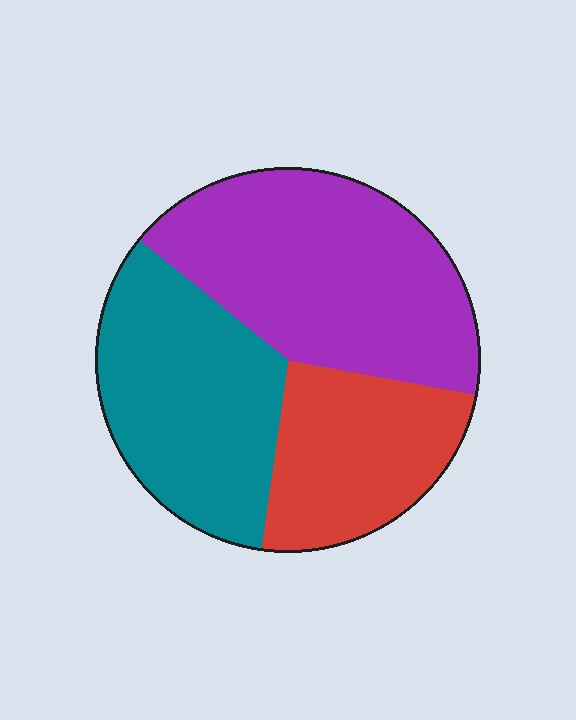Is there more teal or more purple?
Purple.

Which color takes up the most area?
Purple, at roughly 40%.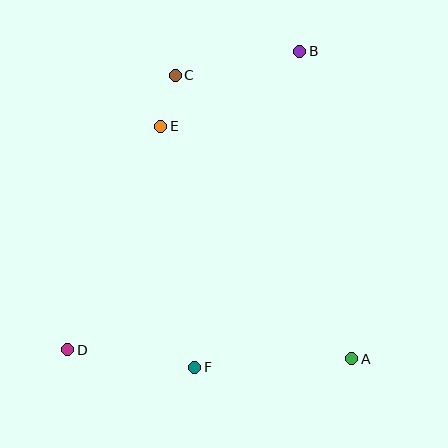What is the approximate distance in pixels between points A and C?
The distance between A and C is approximately 334 pixels.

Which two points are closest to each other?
Points C and E are closest to each other.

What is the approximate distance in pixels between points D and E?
The distance between D and E is approximately 242 pixels.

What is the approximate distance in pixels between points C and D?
The distance between C and D is approximately 294 pixels.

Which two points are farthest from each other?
Points B and D are farthest from each other.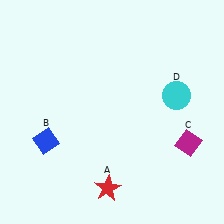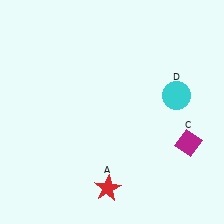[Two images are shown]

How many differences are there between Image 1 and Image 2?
There is 1 difference between the two images.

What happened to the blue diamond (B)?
The blue diamond (B) was removed in Image 2. It was in the bottom-left area of Image 1.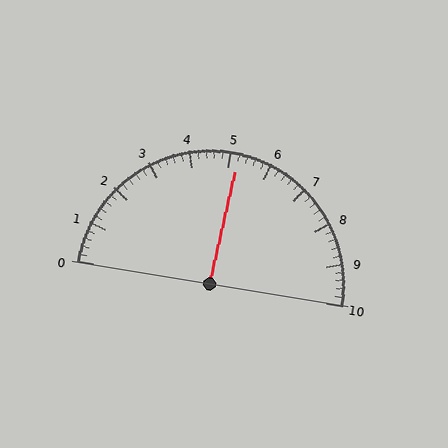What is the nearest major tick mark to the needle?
The nearest major tick mark is 5.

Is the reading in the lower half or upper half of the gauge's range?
The reading is in the upper half of the range (0 to 10).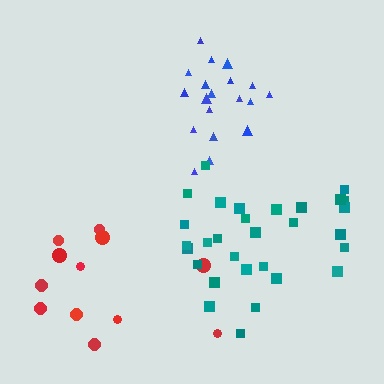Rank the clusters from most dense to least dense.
blue, teal, red.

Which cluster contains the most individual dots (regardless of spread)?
Teal (30).